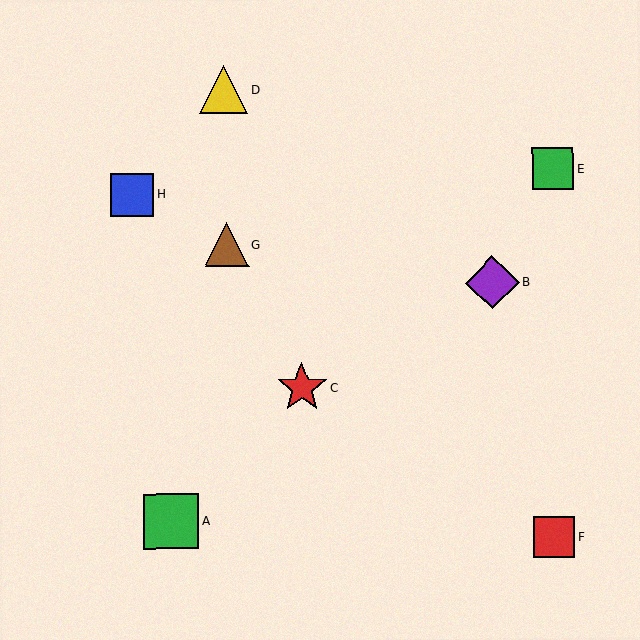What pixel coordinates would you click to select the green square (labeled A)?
Click at (171, 521) to select the green square A.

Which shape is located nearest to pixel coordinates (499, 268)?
The purple diamond (labeled B) at (492, 283) is nearest to that location.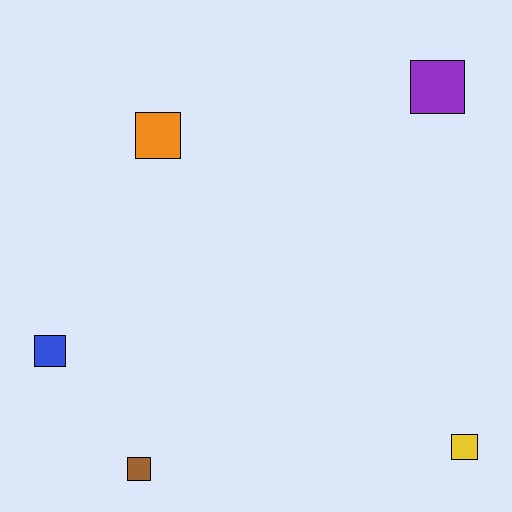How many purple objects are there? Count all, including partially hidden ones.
There is 1 purple object.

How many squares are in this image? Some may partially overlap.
There are 5 squares.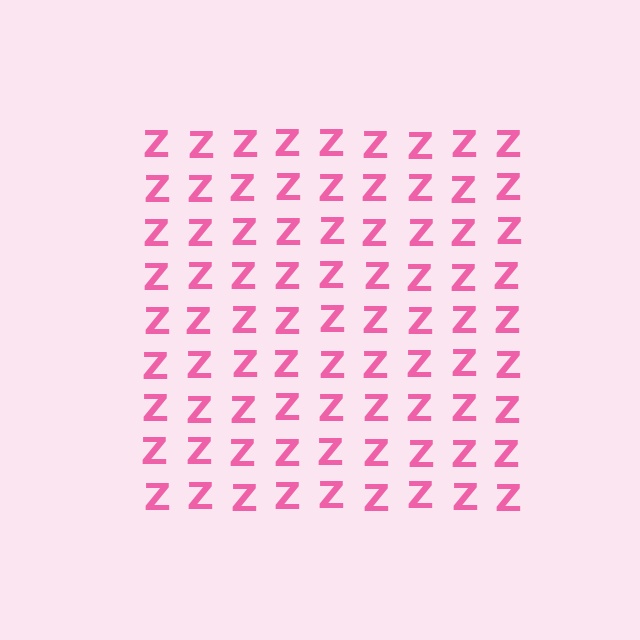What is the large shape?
The large shape is a square.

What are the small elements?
The small elements are letter Z's.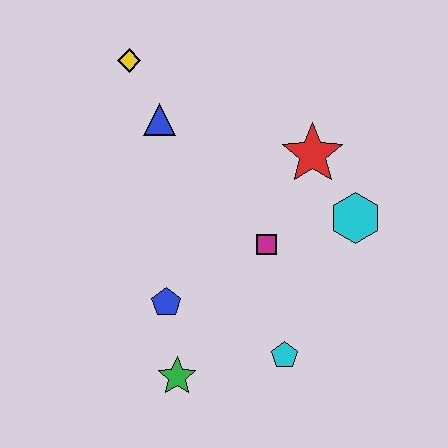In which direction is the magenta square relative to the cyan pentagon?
The magenta square is above the cyan pentagon.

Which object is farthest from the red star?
The green star is farthest from the red star.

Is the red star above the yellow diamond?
No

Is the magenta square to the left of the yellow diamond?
No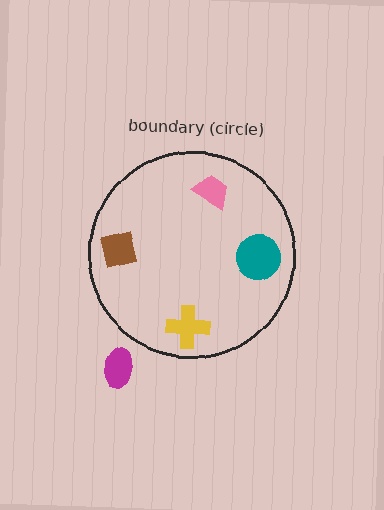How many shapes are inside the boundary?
4 inside, 1 outside.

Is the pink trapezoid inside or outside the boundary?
Inside.